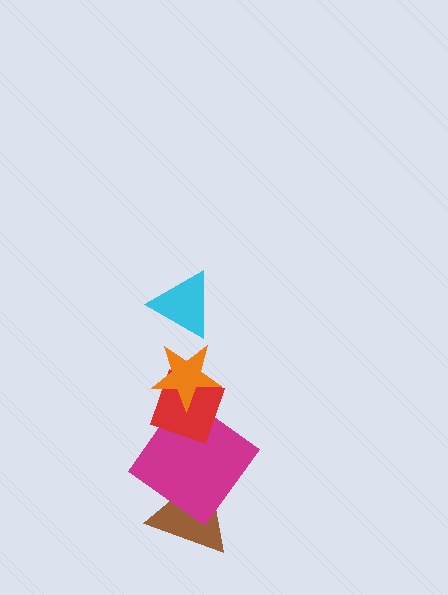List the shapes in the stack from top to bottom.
From top to bottom: the cyan triangle, the orange star, the red diamond, the magenta diamond, the brown triangle.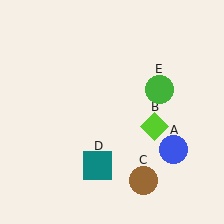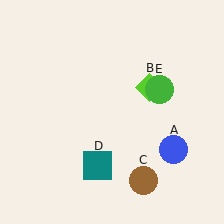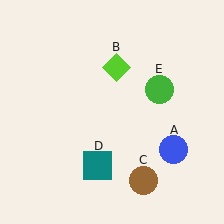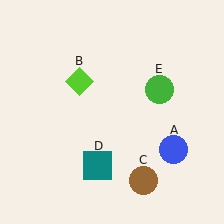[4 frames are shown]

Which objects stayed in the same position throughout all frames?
Blue circle (object A) and brown circle (object C) and teal square (object D) and green circle (object E) remained stationary.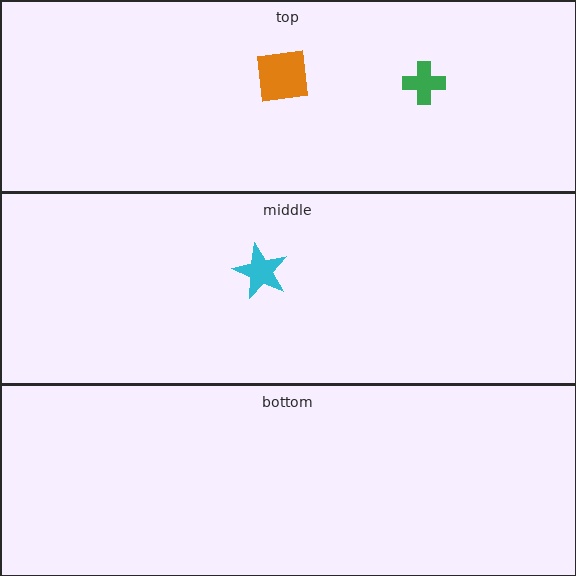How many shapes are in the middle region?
1.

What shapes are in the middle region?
The cyan star.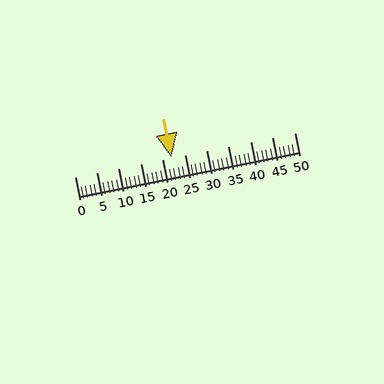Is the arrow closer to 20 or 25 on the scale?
The arrow is closer to 20.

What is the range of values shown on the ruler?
The ruler shows values from 0 to 50.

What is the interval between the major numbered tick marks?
The major tick marks are spaced 5 units apart.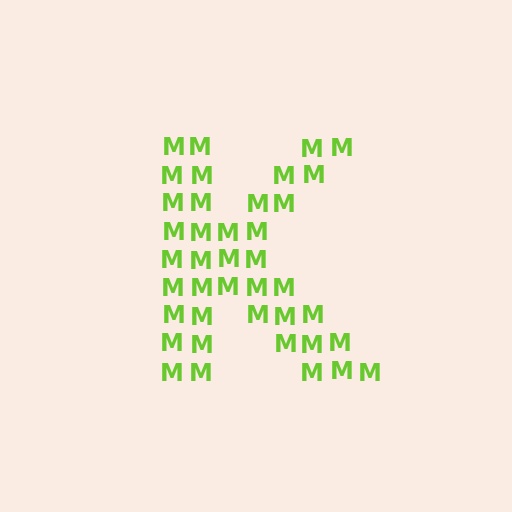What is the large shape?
The large shape is the letter K.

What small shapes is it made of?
It is made of small letter M's.